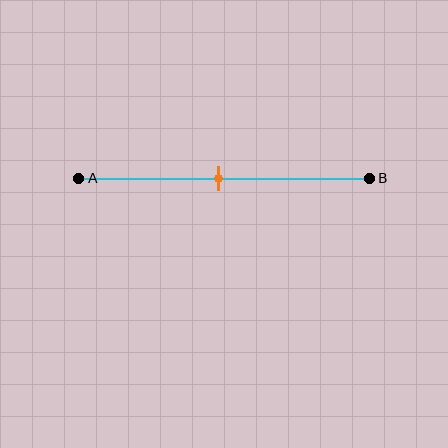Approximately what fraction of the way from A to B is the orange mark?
The orange mark is approximately 50% of the way from A to B.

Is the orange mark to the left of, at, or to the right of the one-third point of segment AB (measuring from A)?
The orange mark is to the right of the one-third point of segment AB.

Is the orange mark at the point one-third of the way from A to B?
No, the mark is at about 50% from A, not at the 33% one-third point.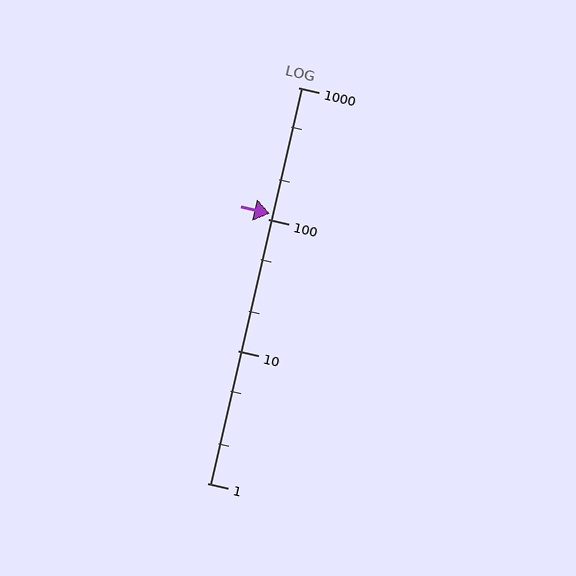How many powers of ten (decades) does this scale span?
The scale spans 3 decades, from 1 to 1000.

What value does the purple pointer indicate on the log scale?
The pointer indicates approximately 110.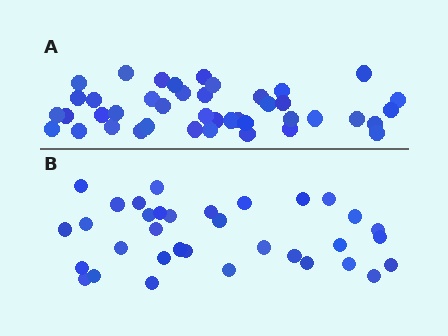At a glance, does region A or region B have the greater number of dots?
Region A (the top region) has more dots.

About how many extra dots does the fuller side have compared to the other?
Region A has roughly 8 or so more dots than region B.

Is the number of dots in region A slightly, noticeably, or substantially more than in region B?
Region A has only slightly more — the two regions are fairly close. The ratio is roughly 1.2 to 1.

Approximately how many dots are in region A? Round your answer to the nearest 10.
About 40 dots. (The exact count is 42, which rounds to 40.)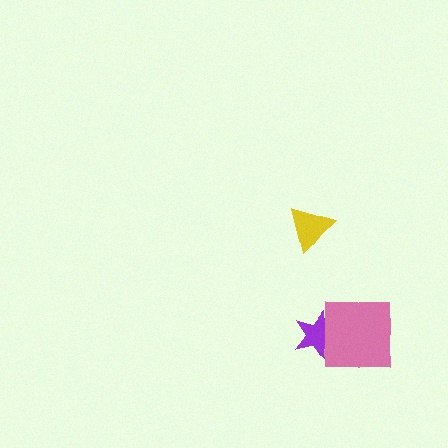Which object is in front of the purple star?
The pink square is in front of the purple star.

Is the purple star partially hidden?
Yes, it is partially covered by another shape.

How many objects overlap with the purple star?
1 object overlaps with the purple star.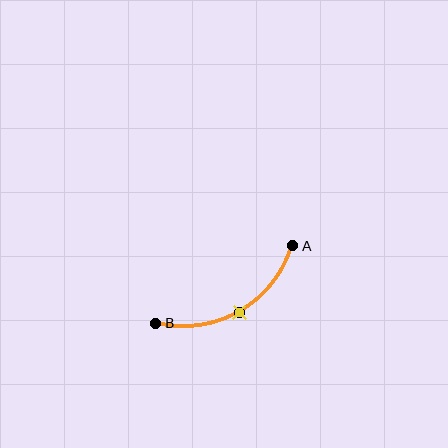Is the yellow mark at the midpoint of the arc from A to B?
Yes. The yellow mark lies on the arc at equal arc-length from both A and B — it is the arc midpoint.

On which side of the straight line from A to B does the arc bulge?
The arc bulges below the straight line connecting A and B.